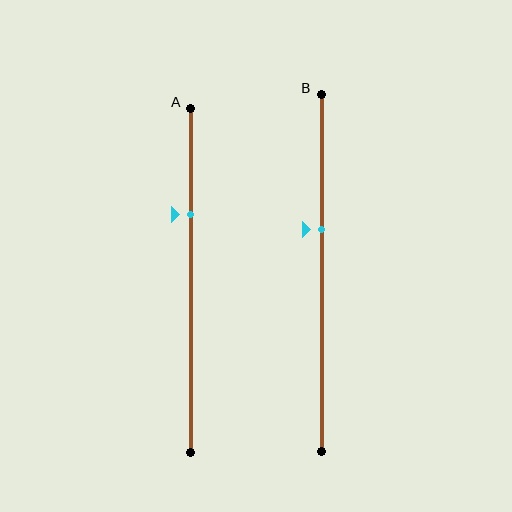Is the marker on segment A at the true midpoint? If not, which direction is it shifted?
No, the marker on segment A is shifted upward by about 19% of the segment length.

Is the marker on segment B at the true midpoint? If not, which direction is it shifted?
No, the marker on segment B is shifted upward by about 12% of the segment length.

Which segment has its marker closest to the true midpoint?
Segment B has its marker closest to the true midpoint.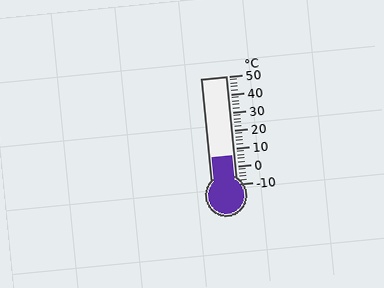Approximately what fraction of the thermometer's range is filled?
The thermometer is filled to approximately 25% of its range.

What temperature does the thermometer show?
The thermometer shows approximately 6°C.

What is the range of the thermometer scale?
The thermometer scale ranges from -10°C to 50°C.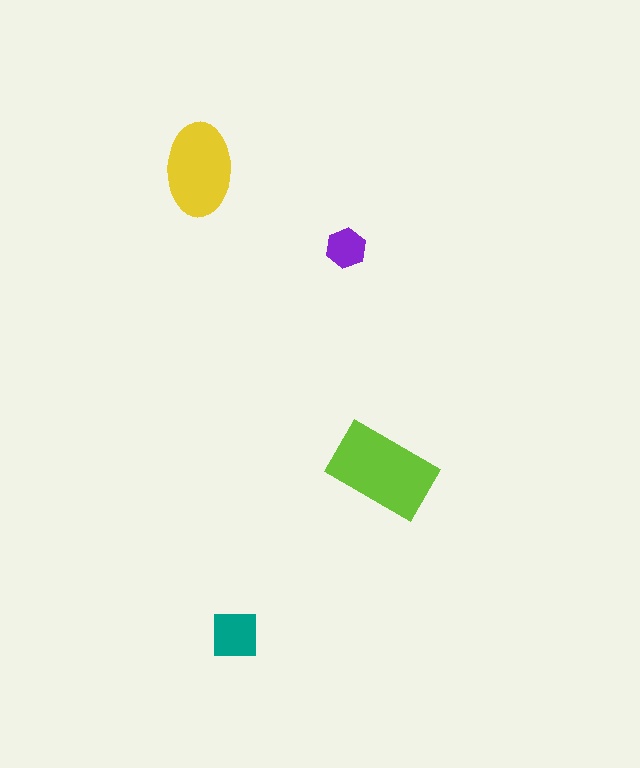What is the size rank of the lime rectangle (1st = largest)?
1st.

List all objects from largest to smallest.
The lime rectangle, the yellow ellipse, the teal square, the purple hexagon.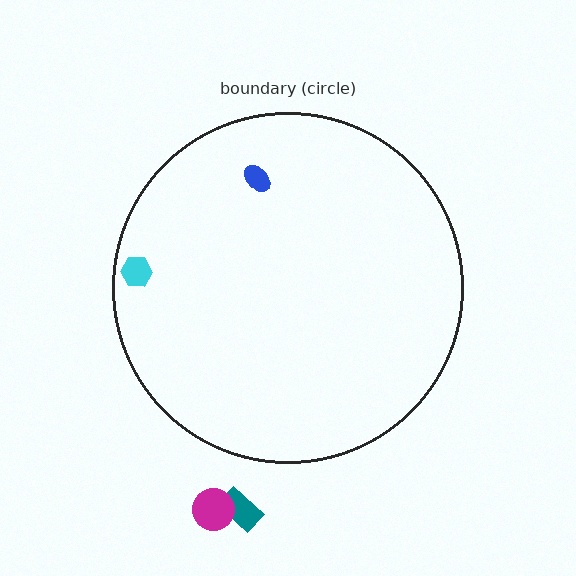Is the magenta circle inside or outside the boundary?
Outside.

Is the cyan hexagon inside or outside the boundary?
Inside.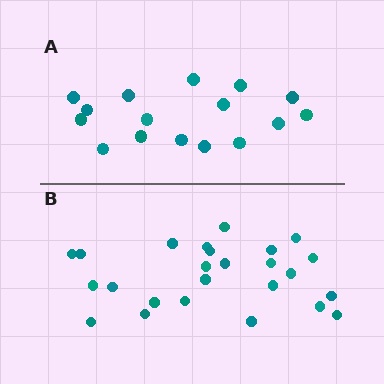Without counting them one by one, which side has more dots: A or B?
Region B (the bottom region) has more dots.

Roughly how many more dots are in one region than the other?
Region B has roughly 8 or so more dots than region A.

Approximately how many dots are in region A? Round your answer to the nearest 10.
About 20 dots. (The exact count is 16, which rounds to 20.)